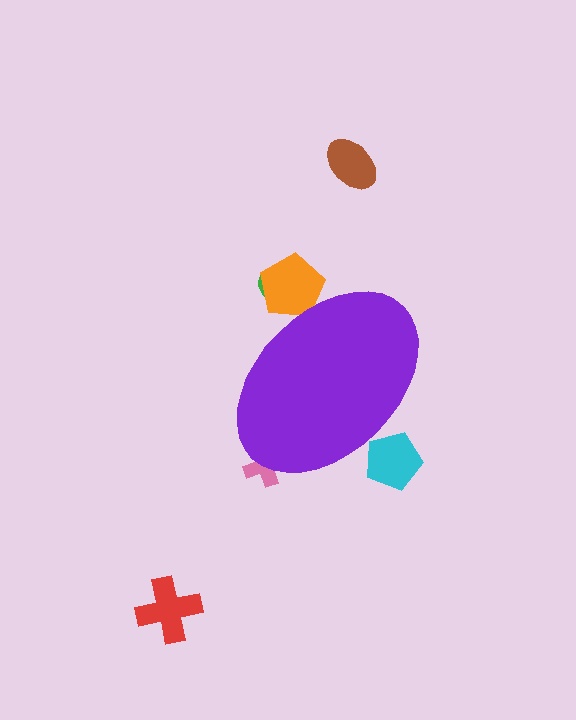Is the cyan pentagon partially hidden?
Yes, the cyan pentagon is partially hidden behind the purple ellipse.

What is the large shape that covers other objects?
A purple ellipse.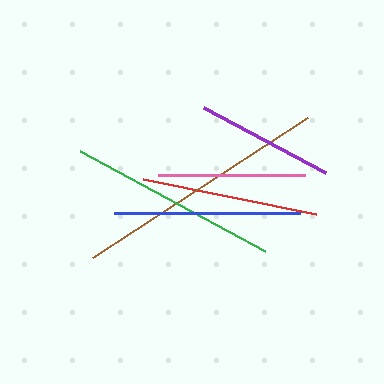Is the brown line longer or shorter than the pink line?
The brown line is longer than the pink line.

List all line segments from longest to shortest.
From longest to shortest: brown, green, blue, red, pink, purple.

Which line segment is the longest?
The brown line is the longest at approximately 257 pixels.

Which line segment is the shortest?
The purple line is the shortest at approximately 138 pixels.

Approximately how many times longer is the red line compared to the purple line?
The red line is approximately 1.3 times the length of the purple line.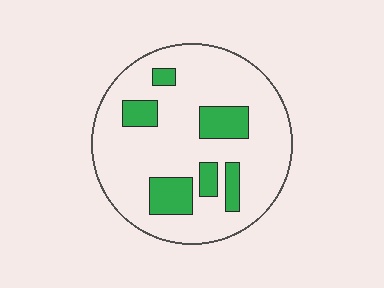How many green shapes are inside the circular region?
6.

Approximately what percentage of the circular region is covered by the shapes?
Approximately 20%.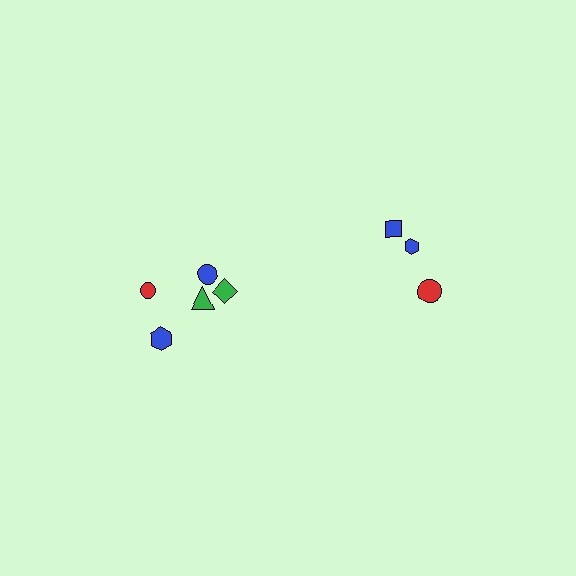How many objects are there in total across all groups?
There are 8 objects.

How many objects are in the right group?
There are 3 objects.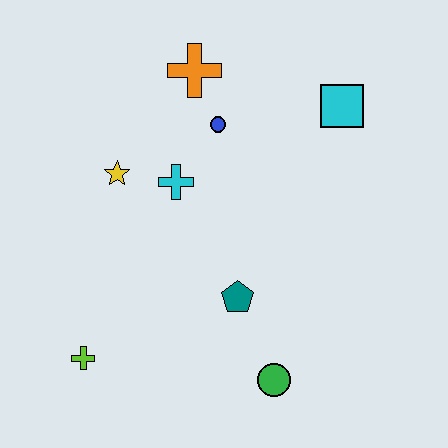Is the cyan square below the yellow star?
No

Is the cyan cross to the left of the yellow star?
No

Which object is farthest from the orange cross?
The green circle is farthest from the orange cross.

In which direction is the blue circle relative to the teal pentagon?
The blue circle is above the teal pentagon.